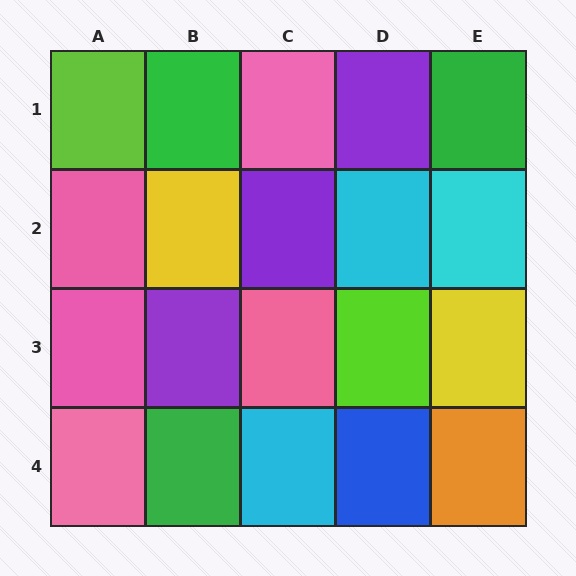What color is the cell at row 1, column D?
Purple.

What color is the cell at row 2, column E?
Cyan.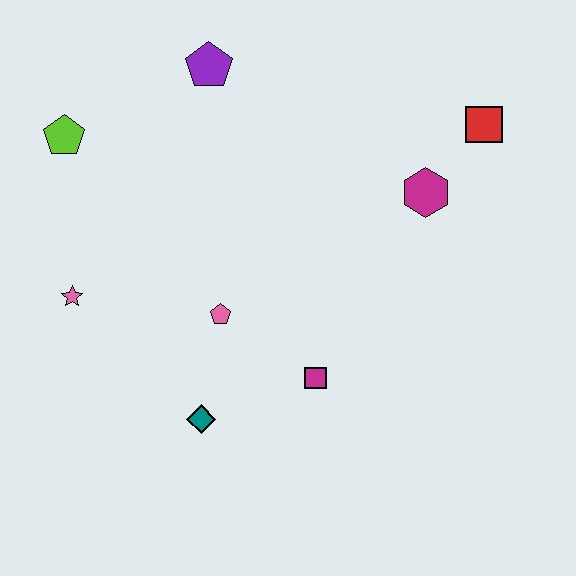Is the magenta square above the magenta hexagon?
No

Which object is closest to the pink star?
The pink pentagon is closest to the pink star.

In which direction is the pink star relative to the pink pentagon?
The pink star is to the left of the pink pentagon.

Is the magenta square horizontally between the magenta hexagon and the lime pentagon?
Yes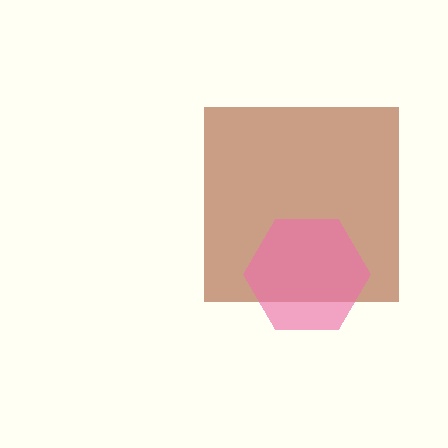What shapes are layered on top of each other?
The layered shapes are: a brown square, a pink hexagon.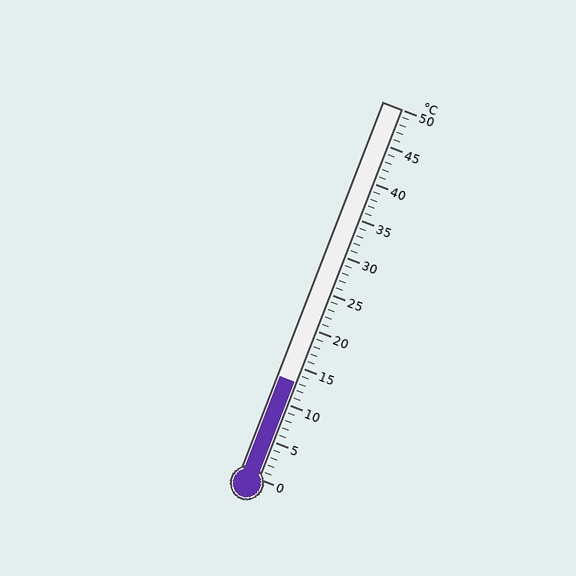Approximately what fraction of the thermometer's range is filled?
The thermometer is filled to approximately 25% of its range.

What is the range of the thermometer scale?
The thermometer scale ranges from 0°C to 50°C.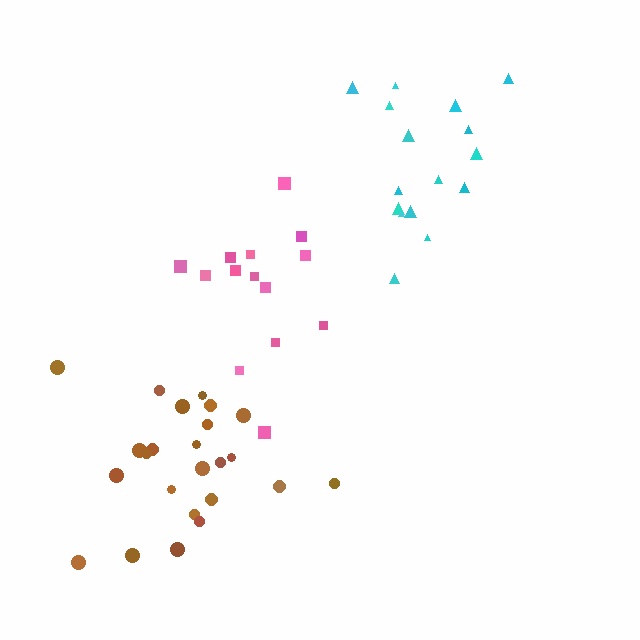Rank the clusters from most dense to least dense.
brown, cyan, pink.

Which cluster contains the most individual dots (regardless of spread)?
Brown (24).